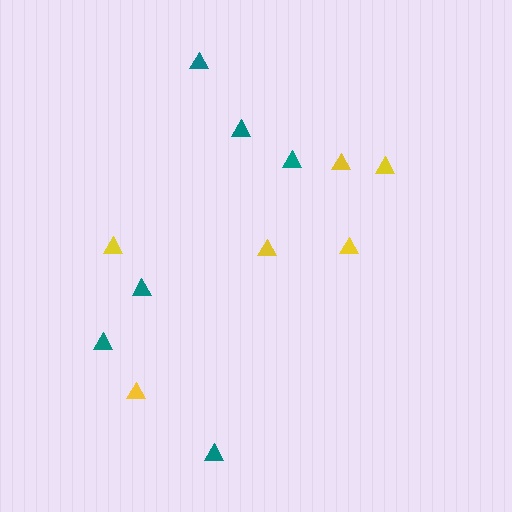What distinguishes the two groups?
There are 2 groups: one group of teal triangles (6) and one group of yellow triangles (6).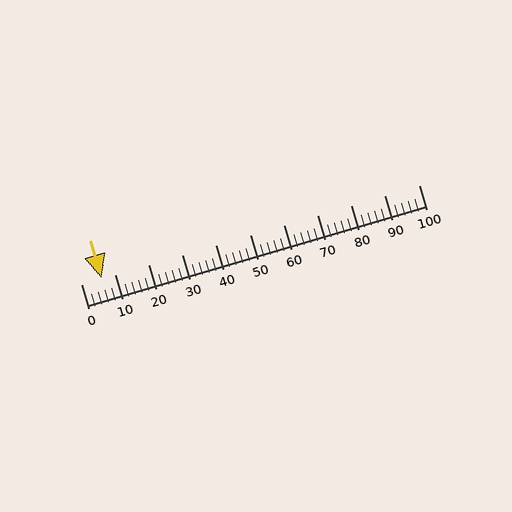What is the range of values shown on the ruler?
The ruler shows values from 0 to 100.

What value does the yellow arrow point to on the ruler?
The yellow arrow points to approximately 6.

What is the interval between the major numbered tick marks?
The major tick marks are spaced 10 units apart.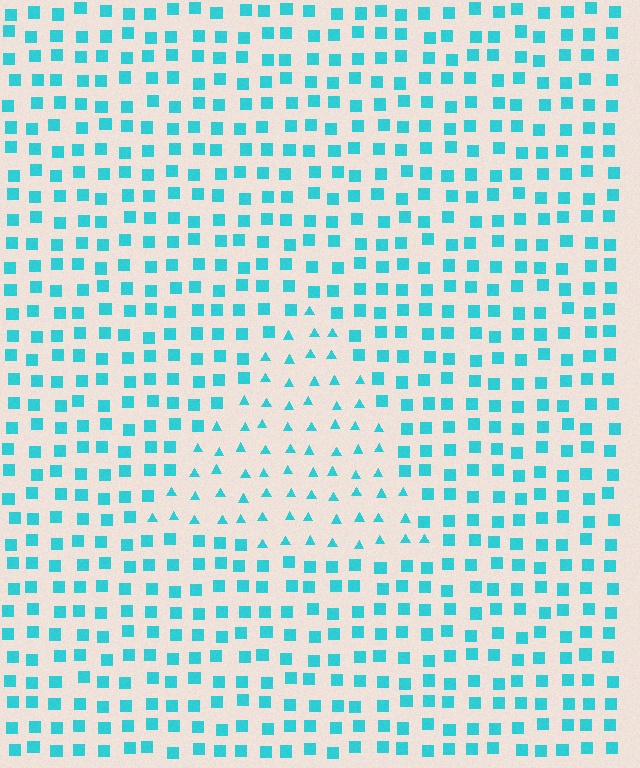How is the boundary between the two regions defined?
The boundary is defined by a change in element shape: triangles inside vs. squares outside. All elements share the same color and spacing.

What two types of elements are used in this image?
The image uses triangles inside the triangle region and squares outside it.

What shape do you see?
I see a triangle.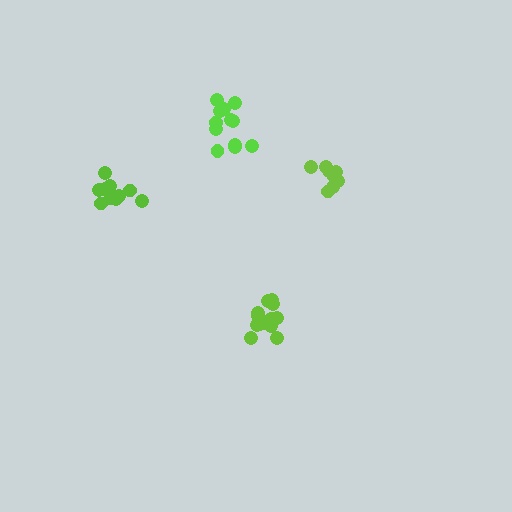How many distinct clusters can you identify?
There are 4 distinct clusters.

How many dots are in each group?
Group 1: 12 dots, Group 2: 14 dots, Group 3: 8 dots, Group 4: 10 dots (44 total).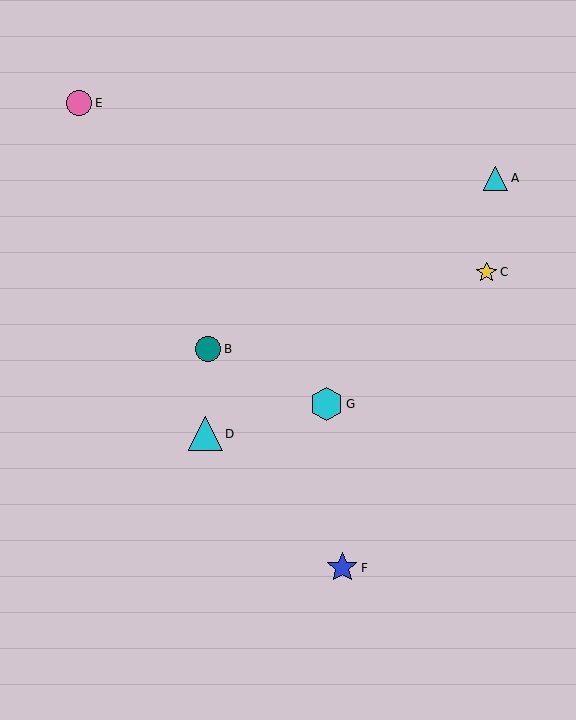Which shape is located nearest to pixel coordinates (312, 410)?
The cyan hexagon (labeled G) at (327, 404) is nearest to that location.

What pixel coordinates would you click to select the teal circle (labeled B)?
Click at (208, 349) to select the teal circle B.